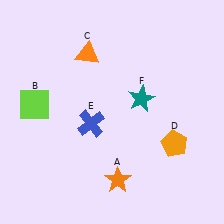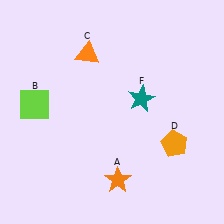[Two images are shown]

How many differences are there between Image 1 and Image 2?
There is 1 difference between the two images.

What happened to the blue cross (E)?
The blue cross (E) was removed in Image 2. It was in the bottom-left area of Image 1.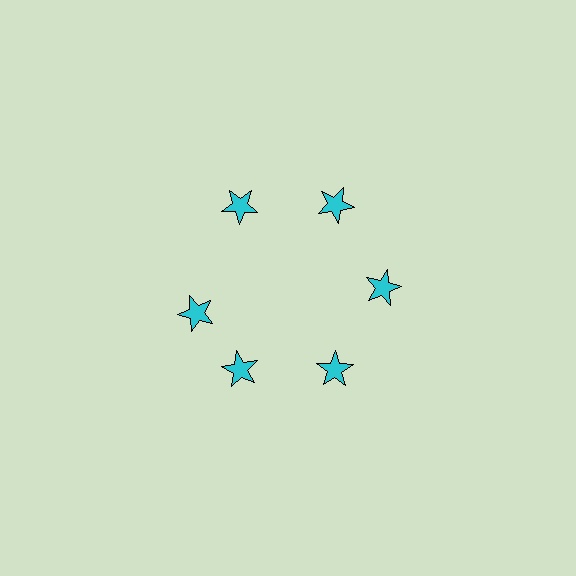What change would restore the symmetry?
The symmetry would be restored by rotating it back into even spacing with its neighbors so that all 6 stars sit at equal angles and equal distance from the center.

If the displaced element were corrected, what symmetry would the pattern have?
It would have 6-fold rotational symmetry — the pattern would map onto itself every 60 degrees.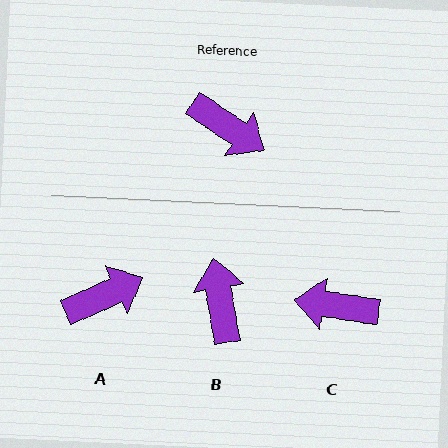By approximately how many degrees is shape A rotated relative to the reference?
Approximately 58 degrees counter-clockwise.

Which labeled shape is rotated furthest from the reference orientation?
C, about 155 degrees away.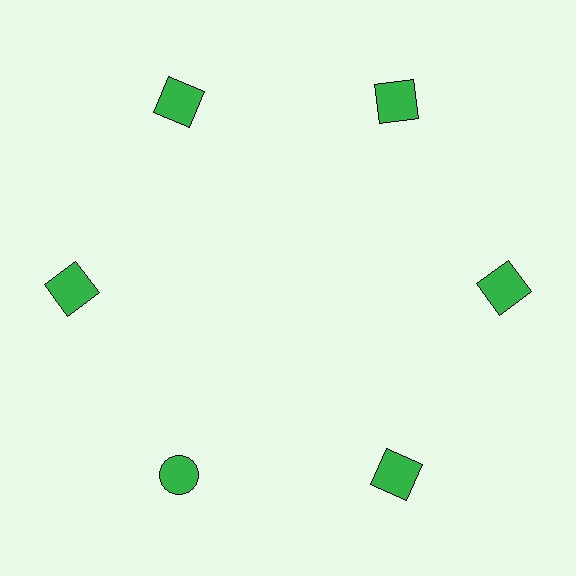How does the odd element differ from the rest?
It has a different shape: circle instead of square.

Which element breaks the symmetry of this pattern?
The green circle at roughly the 7 o'clock position breaks the symmetry. All other shapes are green squares.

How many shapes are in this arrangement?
There are 6 shapes arranged in a ring pattern.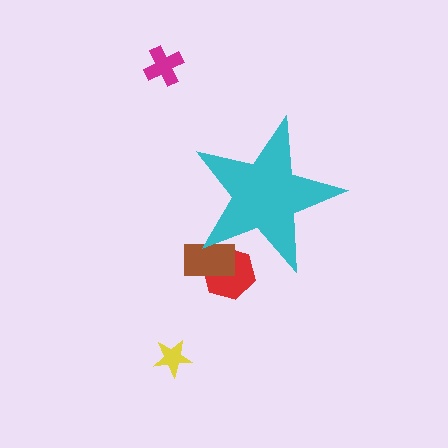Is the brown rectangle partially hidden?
Yes, the brown rectangle is partially hidden behind the cyan star.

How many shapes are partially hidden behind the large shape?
2 shapes are partially hidden.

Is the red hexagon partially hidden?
Yes, the red hexagon is partially hidden behind the cyan star.